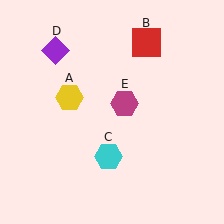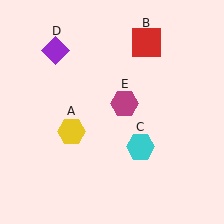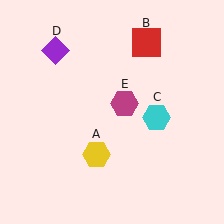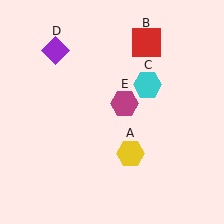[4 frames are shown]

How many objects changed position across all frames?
2 objects changed position: yellow hexagon (object A), cyan hexagon (object C).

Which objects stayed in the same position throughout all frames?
Red square (object B) and purple diamond (object D) and magenta hexagon (object E) remained stationary.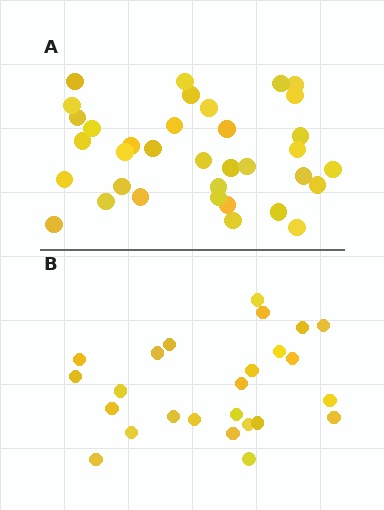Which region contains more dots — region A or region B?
Region A (the top region) has more dots.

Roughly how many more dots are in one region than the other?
Region A has roughly 10 or so more dots than region B.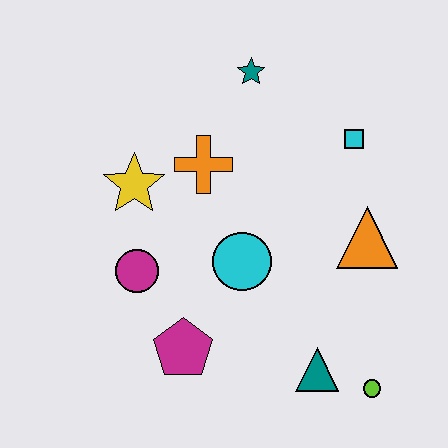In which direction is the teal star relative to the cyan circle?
The teal star is above the cyan circle.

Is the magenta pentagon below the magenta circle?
Yes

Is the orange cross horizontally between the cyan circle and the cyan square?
No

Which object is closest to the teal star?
The orange cross is closest to the teal star.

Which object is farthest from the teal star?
The lime circle is farthest from the teal star.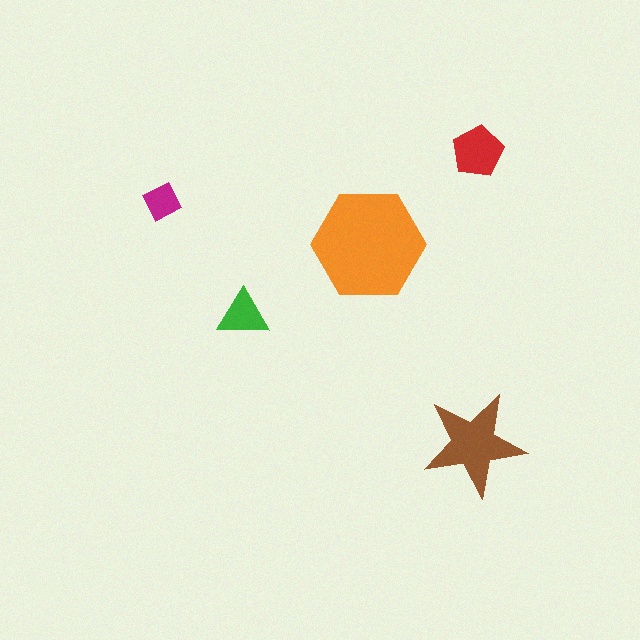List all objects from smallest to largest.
The magenta diamond, the green triangle, the red pentagon, the brown star, the orange hexagon.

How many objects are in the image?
There are 5 objects in the image.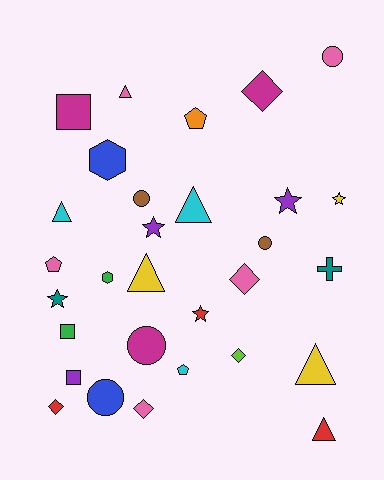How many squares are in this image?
There are 3 squares.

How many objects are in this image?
There are 30 objects.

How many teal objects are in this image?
There are 2 teal objects.